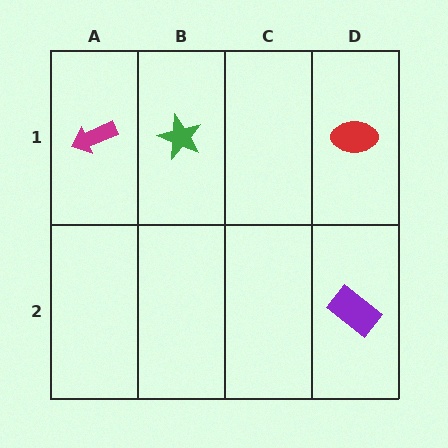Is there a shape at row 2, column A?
No, that cell is empty.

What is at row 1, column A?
A magenta arrow.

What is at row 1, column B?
A green star.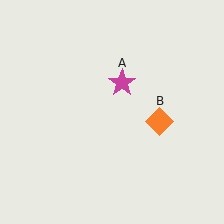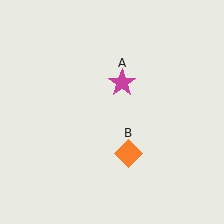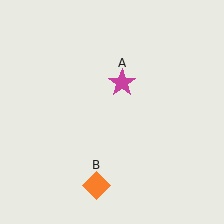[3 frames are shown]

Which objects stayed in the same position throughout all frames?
Magenta star (object A) remained stationary.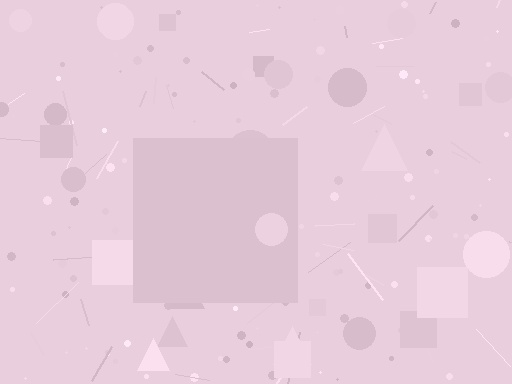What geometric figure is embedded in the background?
A square is embedded in the background.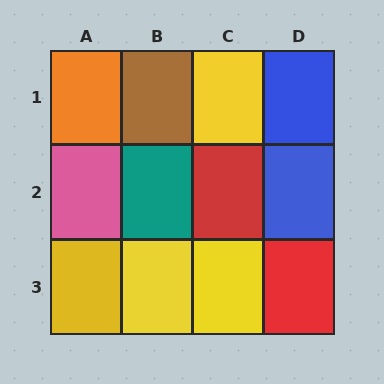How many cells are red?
2 cells are red.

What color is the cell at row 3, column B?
Yellow.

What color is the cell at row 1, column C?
Yellow.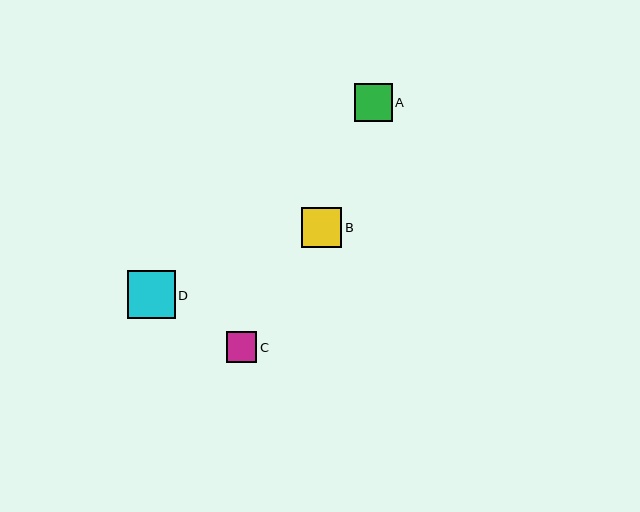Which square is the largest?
Square D is the largest with a size of approximately 48 pixels.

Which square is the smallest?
Square C is the smallest with a size of approximately 31 pixels.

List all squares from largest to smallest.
From largest to smallest: D, B, A, C.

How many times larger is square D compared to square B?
Square D is approximately 1.2 times the size of square B.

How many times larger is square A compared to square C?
Square A is approximately 1.2 times the size of square C.